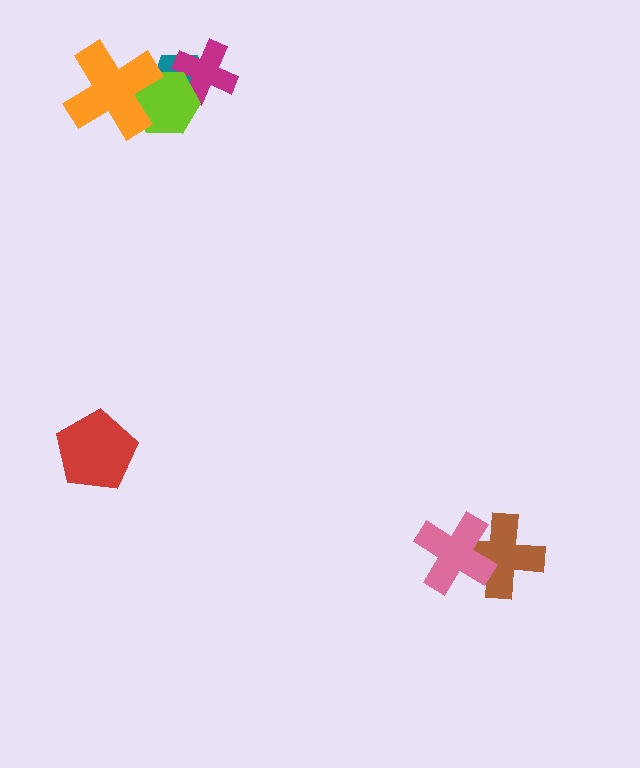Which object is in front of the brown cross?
The pink cross is in front of the brown cross.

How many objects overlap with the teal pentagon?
3 objects overlap with the teal pentagon.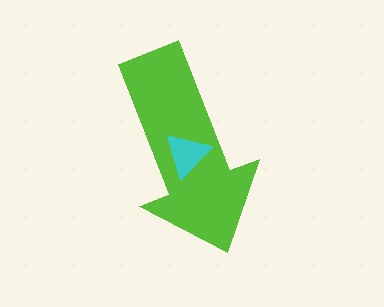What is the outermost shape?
The lime arrow.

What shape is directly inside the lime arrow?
The cyan triangle.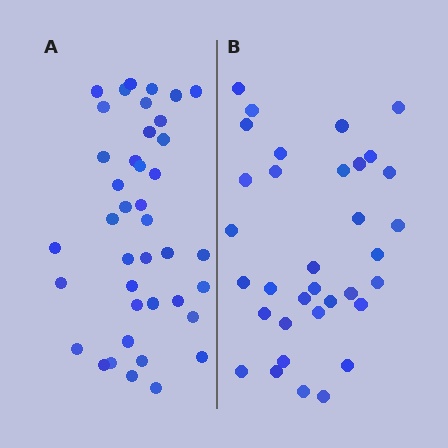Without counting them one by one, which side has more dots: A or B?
Region A (the left region) has more dots.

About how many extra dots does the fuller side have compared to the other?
Region A has about 6 more dots than region B.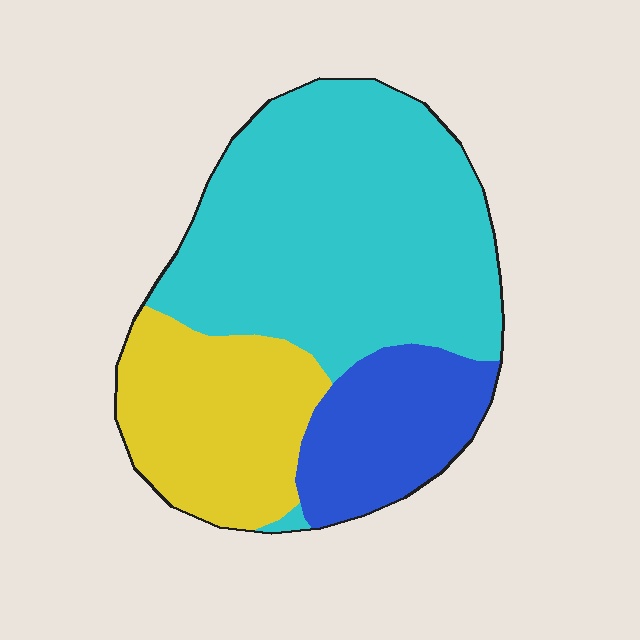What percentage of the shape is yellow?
Yellow covers 25% of the shape.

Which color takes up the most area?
Cyan, at roughly 55%.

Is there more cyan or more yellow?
Cyan.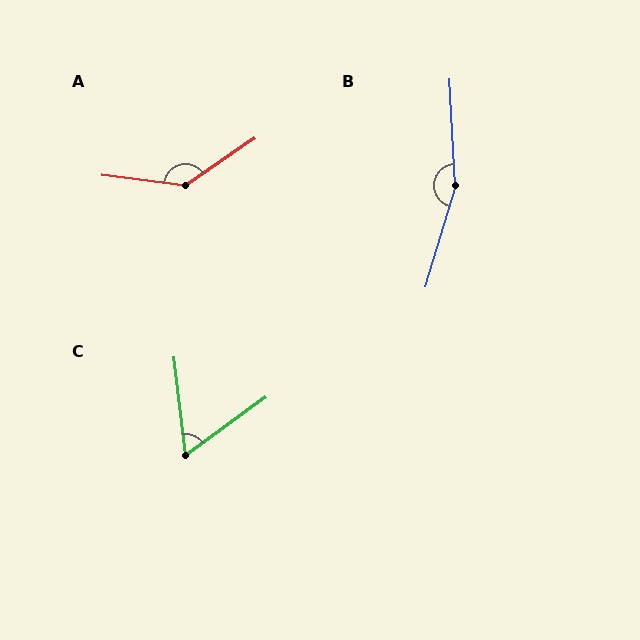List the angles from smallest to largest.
C (60°), A (138°), B (160°).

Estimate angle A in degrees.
Approximately 138 degrees.